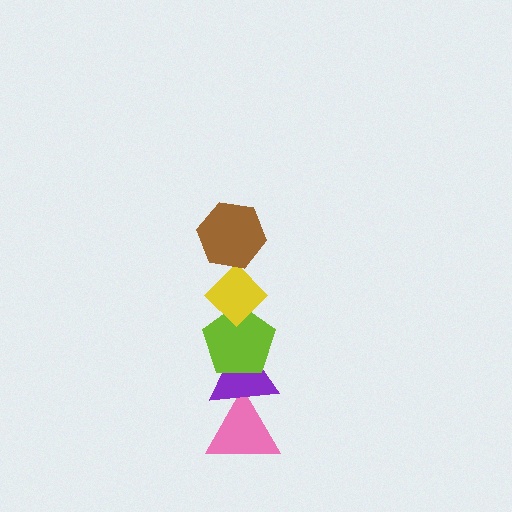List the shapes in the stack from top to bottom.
From top to bottom: the brown hexagon, the yellow diamond, the lime pentagon, the purple triangle, the pink triangle.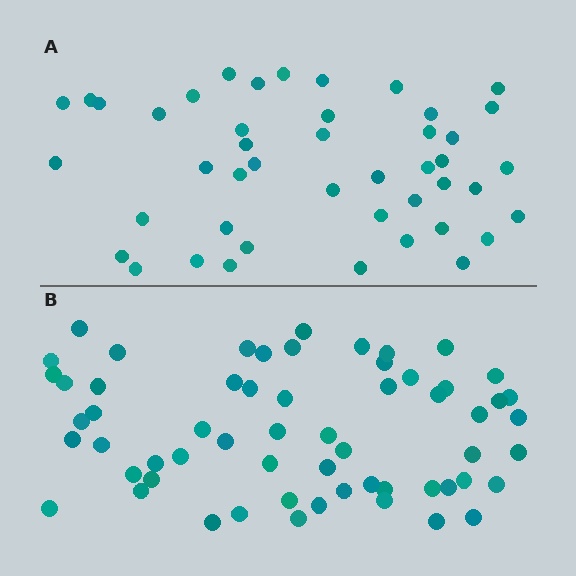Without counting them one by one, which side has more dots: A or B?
Region B (the bottom region) has more dots.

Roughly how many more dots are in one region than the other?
Region B has approximately 15 more dots than region A.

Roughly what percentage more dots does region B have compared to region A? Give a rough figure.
About 35% more.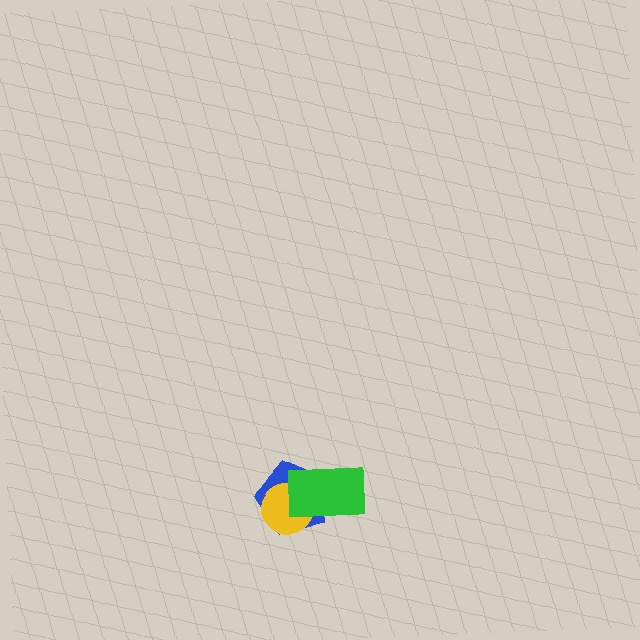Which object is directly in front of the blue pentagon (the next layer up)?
The yellow circle is directly in front of the blue pentagon.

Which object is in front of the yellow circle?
The green rectangle is in front of the yellow circle.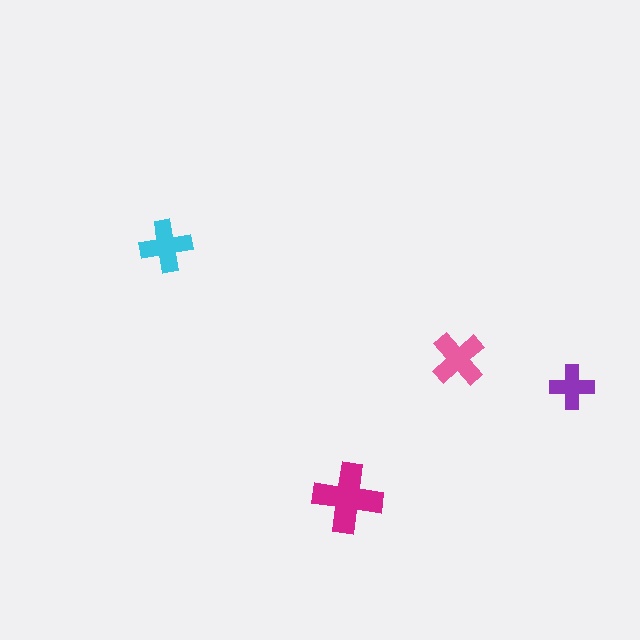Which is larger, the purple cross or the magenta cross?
The magenta one.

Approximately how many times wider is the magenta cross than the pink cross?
About 1.5 times wider.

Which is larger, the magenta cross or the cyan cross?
The magenta one.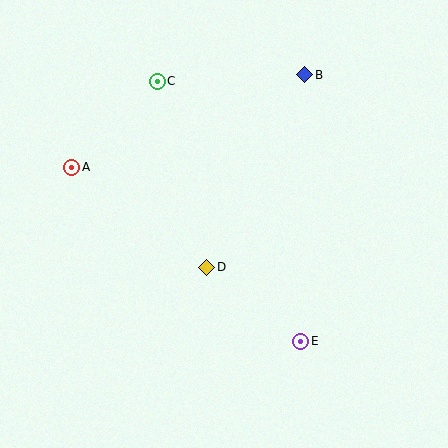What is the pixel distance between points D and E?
The distance between D and E is 120 pixels.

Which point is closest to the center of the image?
Point D at (207, 267) is closest to the center.